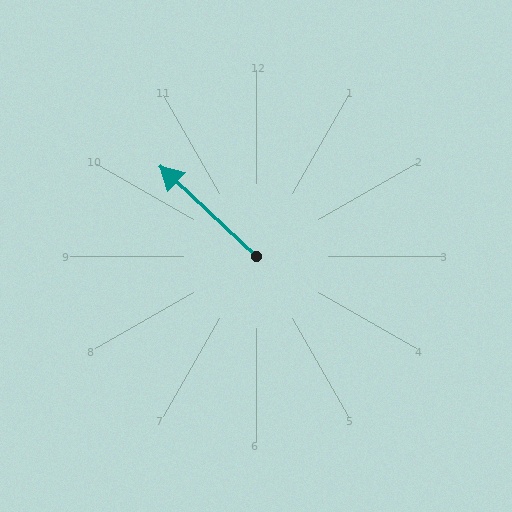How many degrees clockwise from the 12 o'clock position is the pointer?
Approximately 313 degrees.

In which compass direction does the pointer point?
Northwest.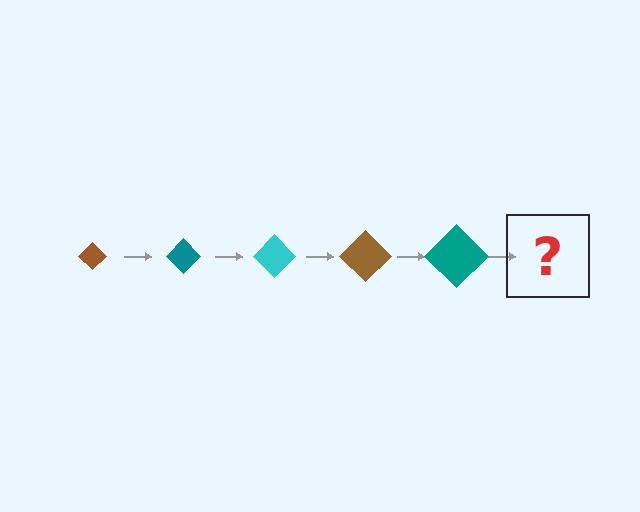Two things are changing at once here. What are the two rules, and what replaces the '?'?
The two rules are that the diamond grows larger each step and the color cycles through brown, teal, and cyan. The '?' should be a cyan diamond, larger than the previous one.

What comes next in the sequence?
The next element should be a cyan diamond, larger than the previous one.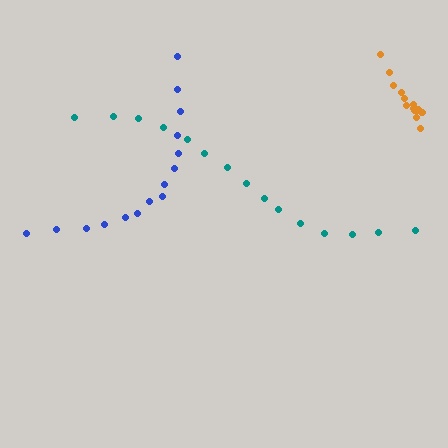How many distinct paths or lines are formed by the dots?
There are 3 distinct paths.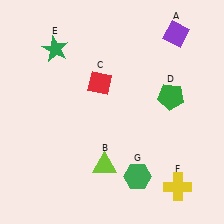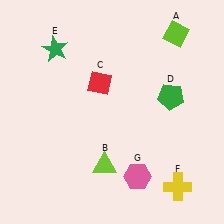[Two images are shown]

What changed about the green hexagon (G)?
In Image 1, G is green. In Image 2, it changed to pink.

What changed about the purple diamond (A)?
In Image 1, A is purple. In Image 2, it changed to lime.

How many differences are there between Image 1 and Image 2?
There are 2 differences between the two images.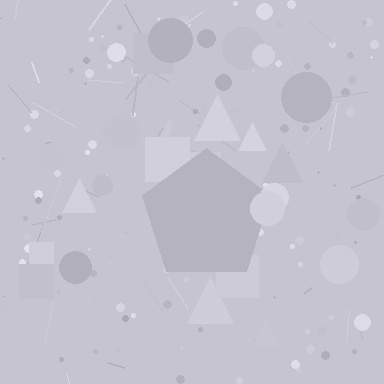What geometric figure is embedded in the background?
A pentagon is embedded in the background.